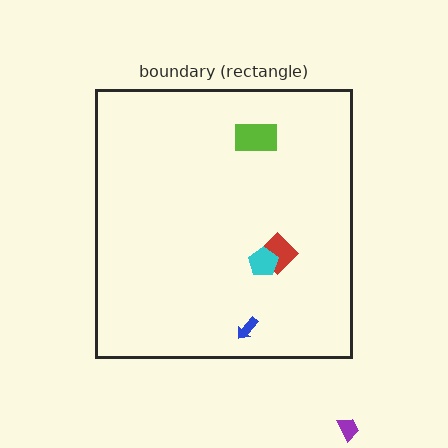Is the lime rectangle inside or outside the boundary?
Inside.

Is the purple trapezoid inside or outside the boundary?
Outside.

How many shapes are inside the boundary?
4 inside, 1 outside.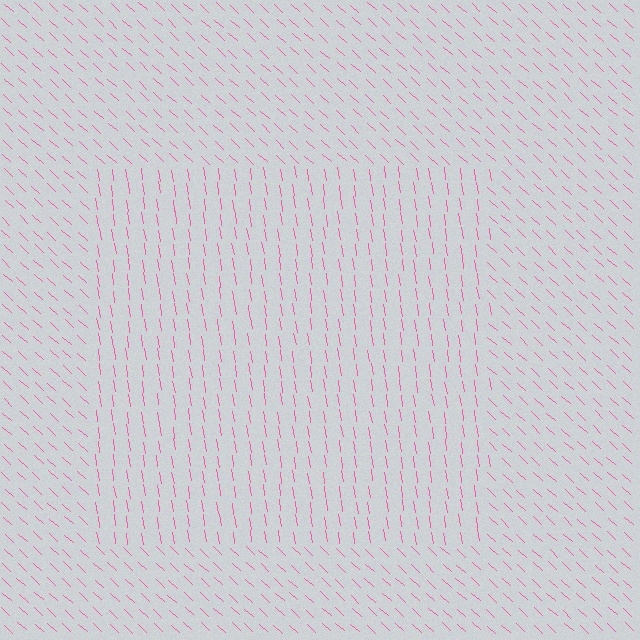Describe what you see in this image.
The image is filled with small pink line segments. A rectangle region in the image has lines oriented differently from the surrounding lines, creating a visible texture boundary.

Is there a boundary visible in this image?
Yes, there is a texture boundary formed by a change in line orientation.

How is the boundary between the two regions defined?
The boundary is defined purely by a change in line orientation (approximately 38 degrees difference). All lines are the same color and thickness.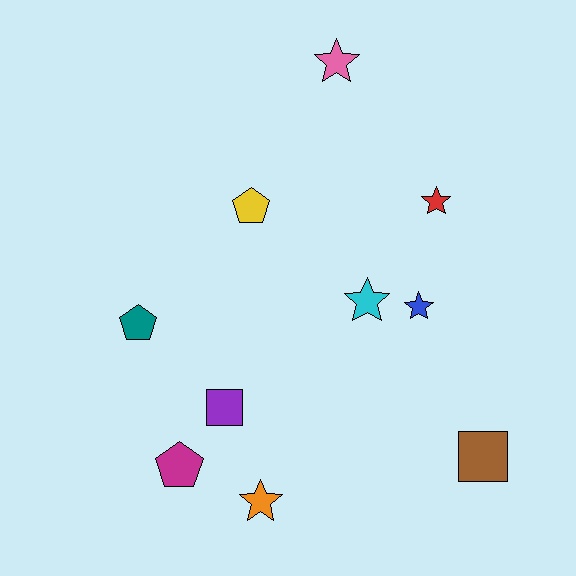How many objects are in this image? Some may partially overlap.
There are 10 objects.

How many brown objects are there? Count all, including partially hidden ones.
There is 1 brown object.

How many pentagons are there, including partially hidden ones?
There are 3 pentagons.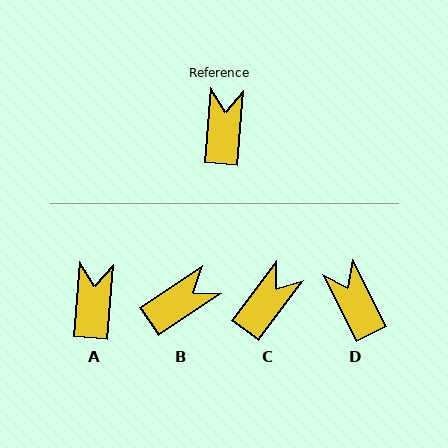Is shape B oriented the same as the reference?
No, it is off by about 52 degrees.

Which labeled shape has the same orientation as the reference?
A.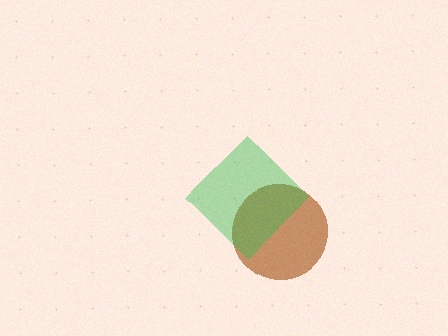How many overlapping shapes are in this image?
There are 2 overlapping shapes in the image.